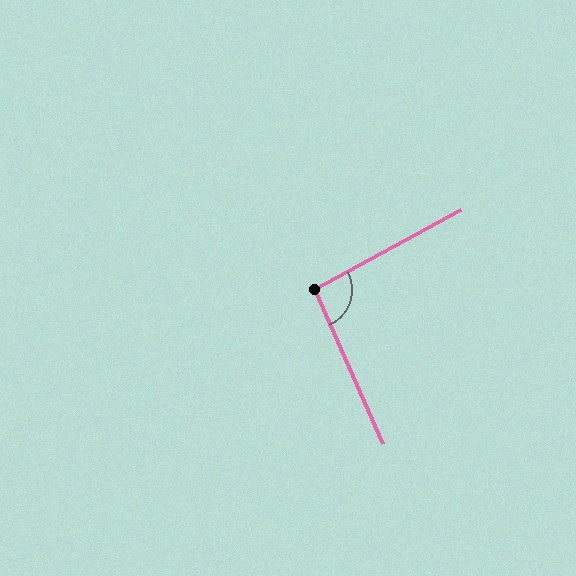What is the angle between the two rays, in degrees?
Approximately 95 degrees.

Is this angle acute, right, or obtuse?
It is approximately a right angle.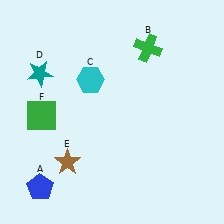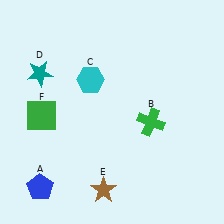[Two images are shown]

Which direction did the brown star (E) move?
The brown star (E) moved right.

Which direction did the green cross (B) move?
The green cross (B) moved down.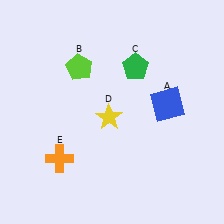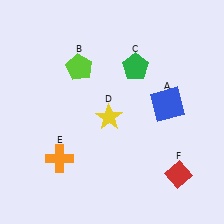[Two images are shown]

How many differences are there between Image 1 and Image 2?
There is 1 difference between the two images.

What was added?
A red diamond (F) was added in Image 2.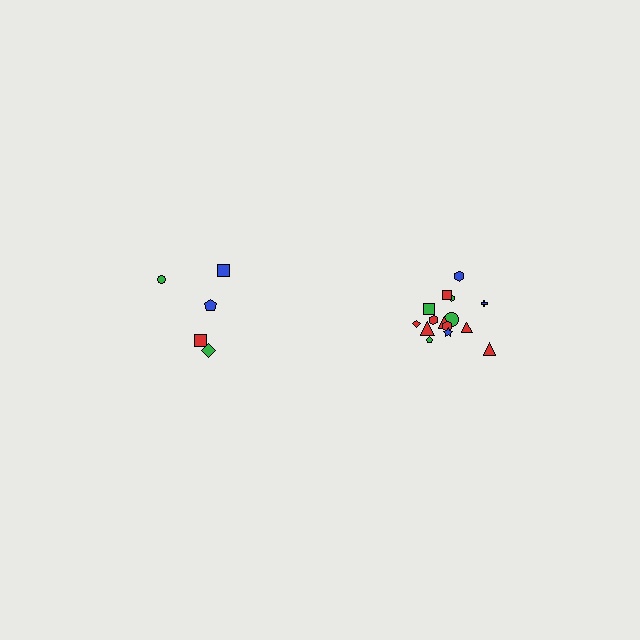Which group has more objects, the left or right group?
The right group.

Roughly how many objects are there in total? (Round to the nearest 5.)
Roughly 20 objects in total.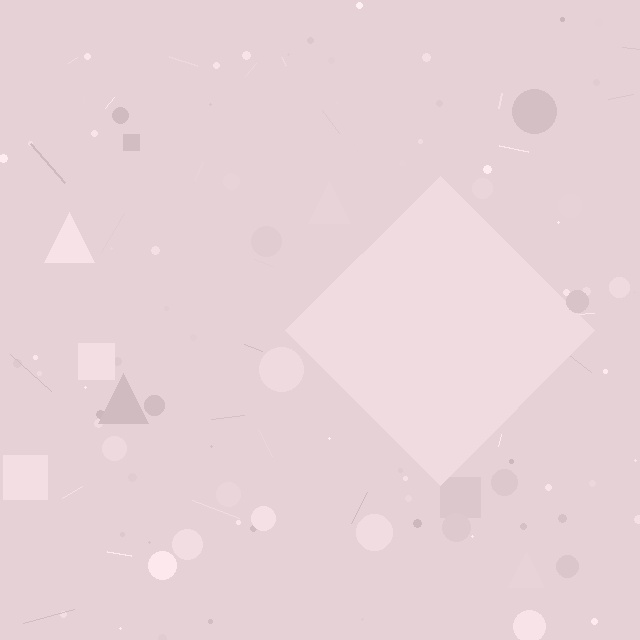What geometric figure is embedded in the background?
A diamond is embedded in the background.